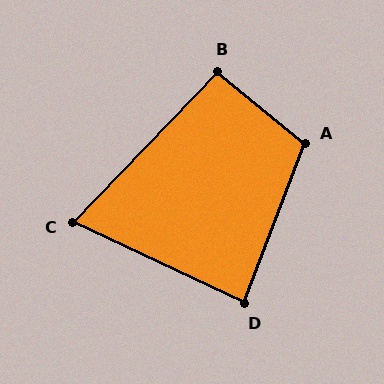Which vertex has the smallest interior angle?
C, at approximately 72 degrees.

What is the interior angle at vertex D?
Approximately 86 degrees (approximately right).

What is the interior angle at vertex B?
Approximately 94 degrees (approximately right).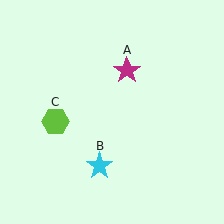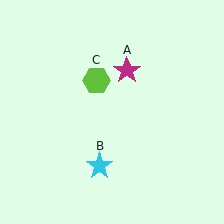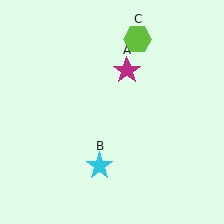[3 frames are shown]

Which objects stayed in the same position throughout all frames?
Magenta star (object A) and cyan star (object B) remained stationary.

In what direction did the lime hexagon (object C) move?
The lime hexagon (object C) moved up and to the right.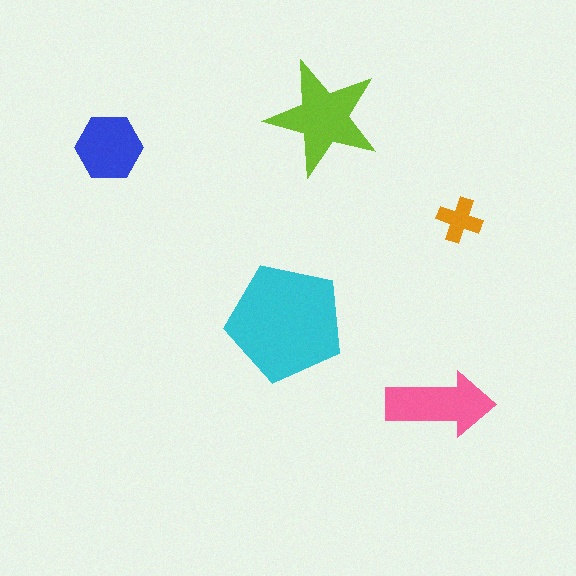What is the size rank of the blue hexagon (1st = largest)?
4th.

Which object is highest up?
The lime star is topmost.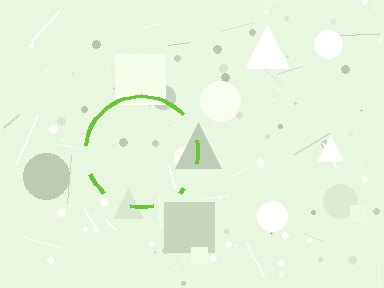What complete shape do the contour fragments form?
The contour fragments form a circle.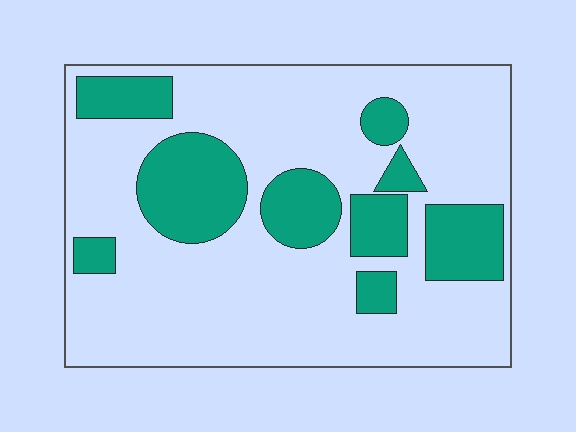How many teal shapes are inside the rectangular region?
9.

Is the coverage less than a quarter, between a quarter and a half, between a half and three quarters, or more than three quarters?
Between a quarter and a half.